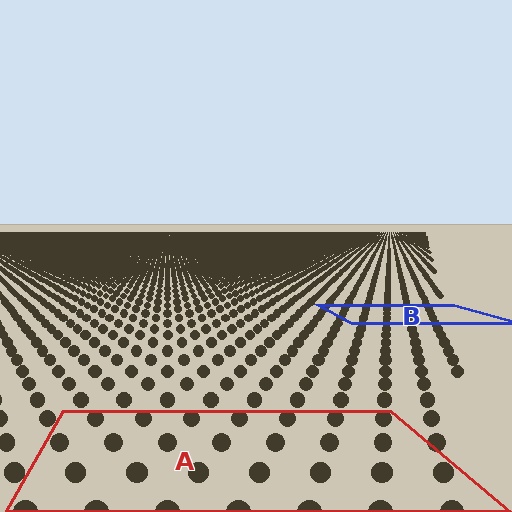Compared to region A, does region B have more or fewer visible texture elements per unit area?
Region B has more texture elements per unit area — they are packed more densely because it is farther away.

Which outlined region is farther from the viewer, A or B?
Region B is farther from the viewer — the texture elements inside it appear smaller and more densely packed.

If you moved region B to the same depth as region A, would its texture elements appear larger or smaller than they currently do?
They would appear larger. At a closer depth, the same texture elements are projected at a bigger on-screen size.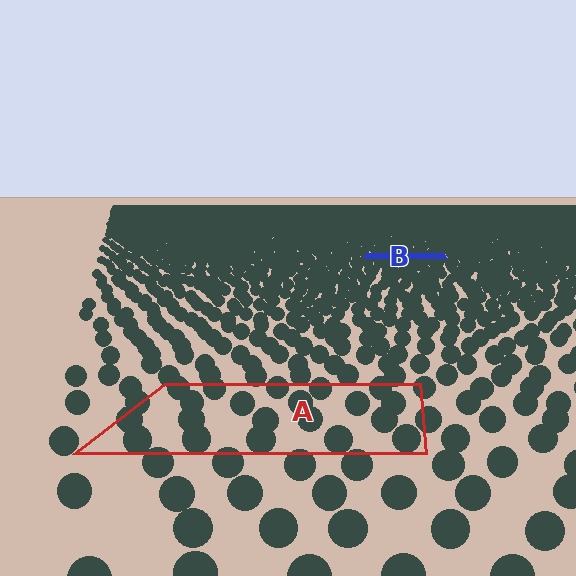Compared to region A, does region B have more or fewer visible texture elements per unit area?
Region B has more texture elements per unit area — they are packed more densely because it is farther away.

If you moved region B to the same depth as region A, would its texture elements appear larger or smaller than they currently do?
They would appear larger. At a closer depth, the same texture elements are projected at a bigger on-screen size.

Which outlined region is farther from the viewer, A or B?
Region B is farther from the viewer — the texture elements inside it appear smaller and more densely packed.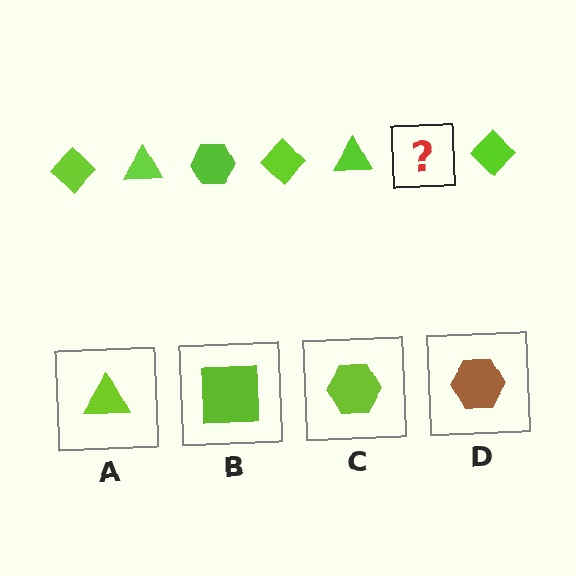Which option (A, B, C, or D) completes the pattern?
C.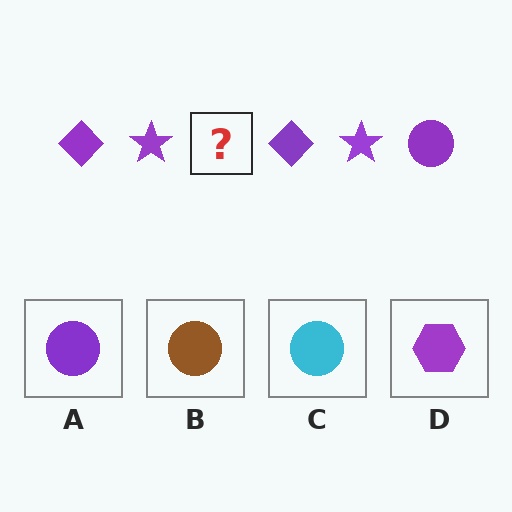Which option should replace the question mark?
Option A.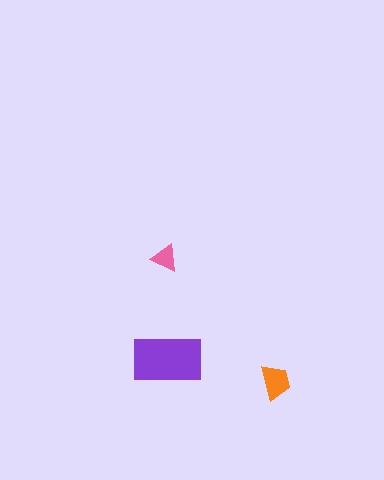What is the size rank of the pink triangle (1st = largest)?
3rd.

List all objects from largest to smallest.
The purple rectangle, the orange trapezoid, the pink triangle.